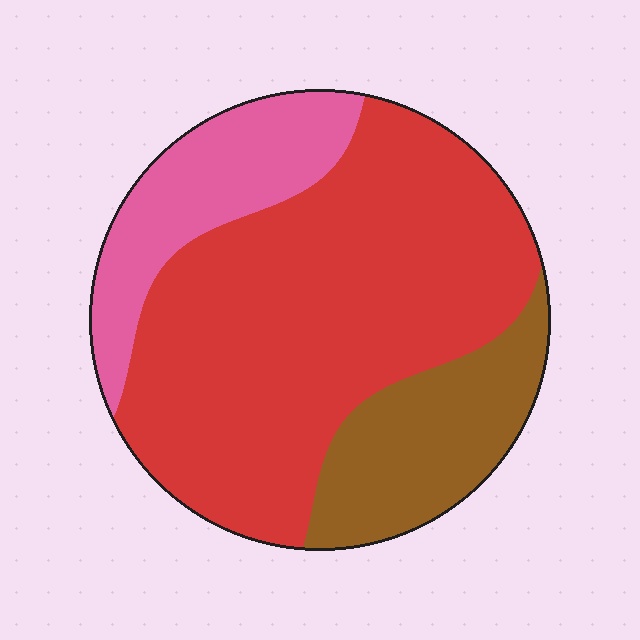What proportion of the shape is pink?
Pink covers around 20% of the shape.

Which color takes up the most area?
Red, at roughly 60%.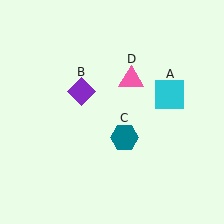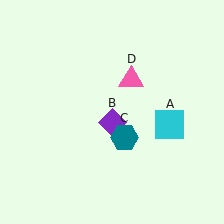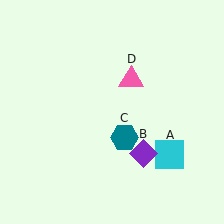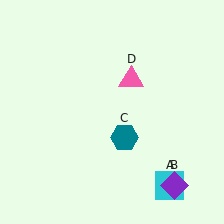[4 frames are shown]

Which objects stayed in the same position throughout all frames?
Teal hexagon (object C) and pink triangle (object D) remained stationary.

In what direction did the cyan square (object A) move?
The cyan square (object A) moved down.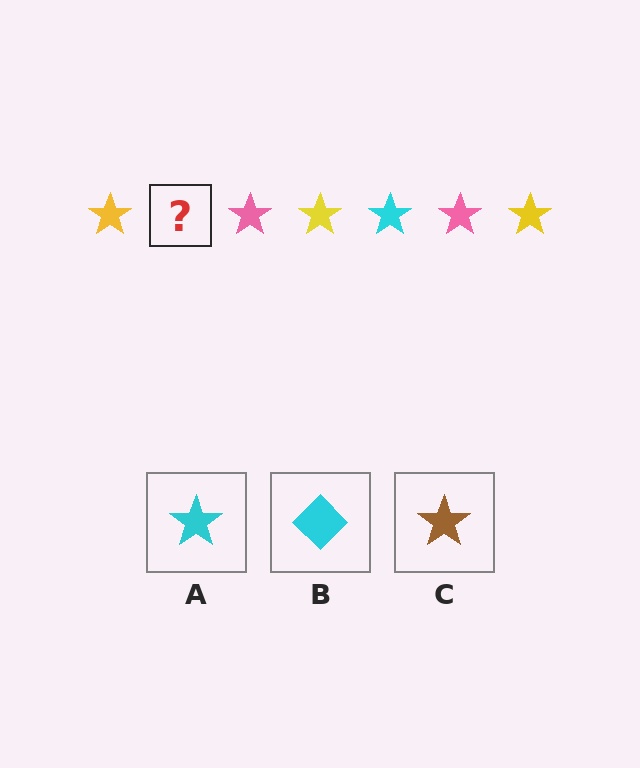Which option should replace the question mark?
Option A.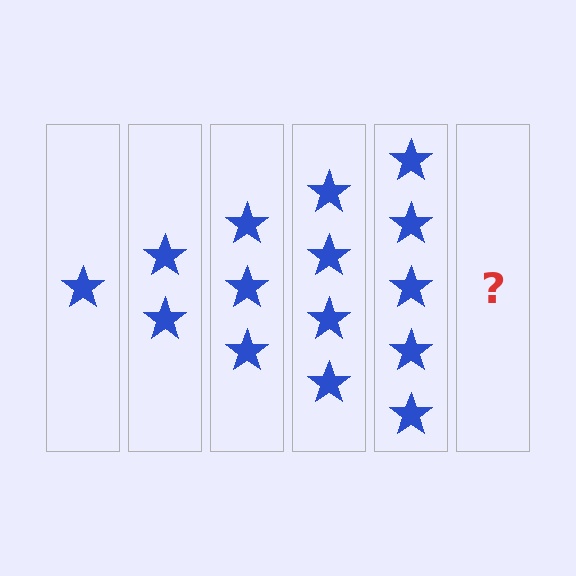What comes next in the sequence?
The next element should be 6 stars.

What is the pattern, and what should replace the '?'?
The pattern is that each step adds one more star. The '?' should be 6 stars.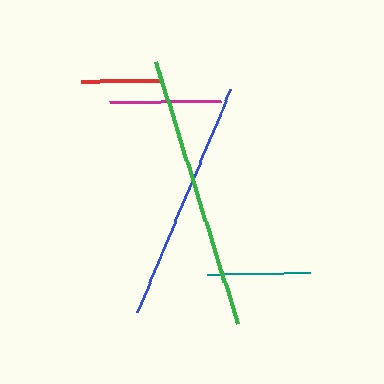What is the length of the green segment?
The green segment is approximately 275 pixels long.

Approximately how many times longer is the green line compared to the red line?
The green line is approximately 3.5 times the length of the red line.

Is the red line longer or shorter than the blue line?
The blue line is longer than the red line.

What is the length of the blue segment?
The blue segment is approximately 241 pixels long.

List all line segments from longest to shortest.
From longest to shortest: green, blue, magenta, teal, red.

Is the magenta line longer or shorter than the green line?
The green line is longer than the magenta line.